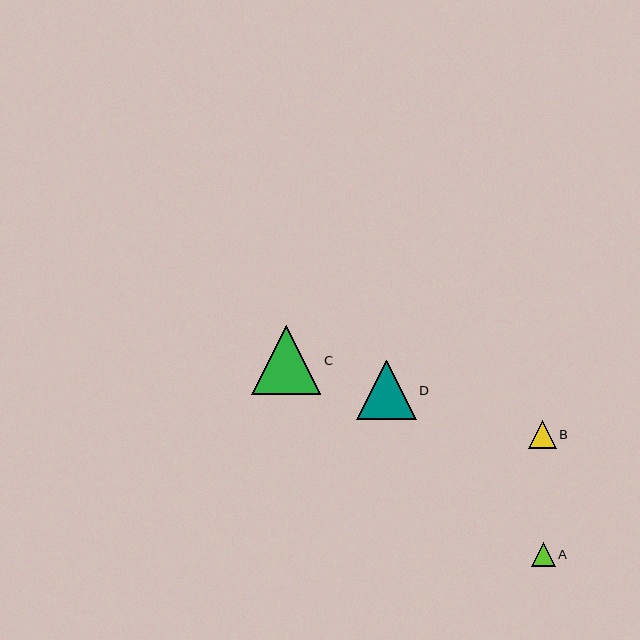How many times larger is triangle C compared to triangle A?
Triangle C is approximately 2.9 times the size of triangle A.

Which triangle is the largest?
Triangle C is the largest with a size of approximately 69 pixels.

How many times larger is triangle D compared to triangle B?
Triangle D is approximately 2.1 times the size of triangle B.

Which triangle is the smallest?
Triangle A is the smallest with a size of approximately 24 pixels.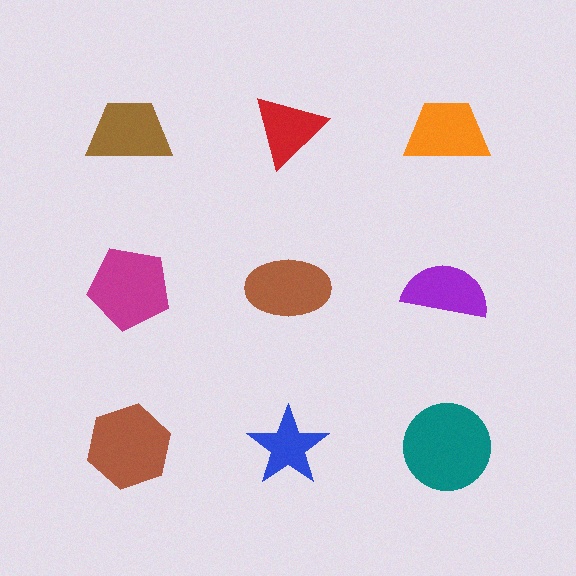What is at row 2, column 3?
A purple semicircle.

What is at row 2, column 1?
A magenta pentagon.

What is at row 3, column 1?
A brown hexagon.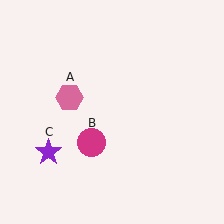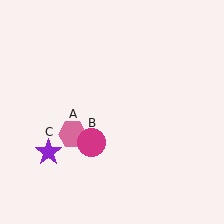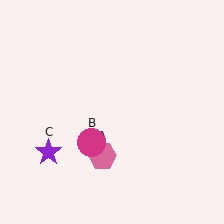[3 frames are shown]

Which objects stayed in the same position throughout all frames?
Magenta circle (object B) and purple star (object C) remained stationary.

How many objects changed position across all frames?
1 object changed position: pink hexagon (object A).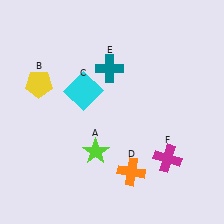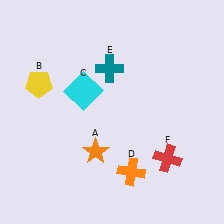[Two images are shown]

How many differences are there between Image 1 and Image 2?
There are 2 differences between the two images.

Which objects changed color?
A changed from lime to orange. F changed from magenta to red.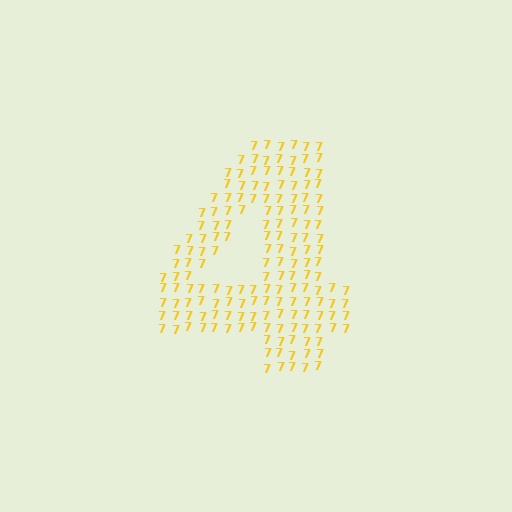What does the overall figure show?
The overall figure shows the digit 4.